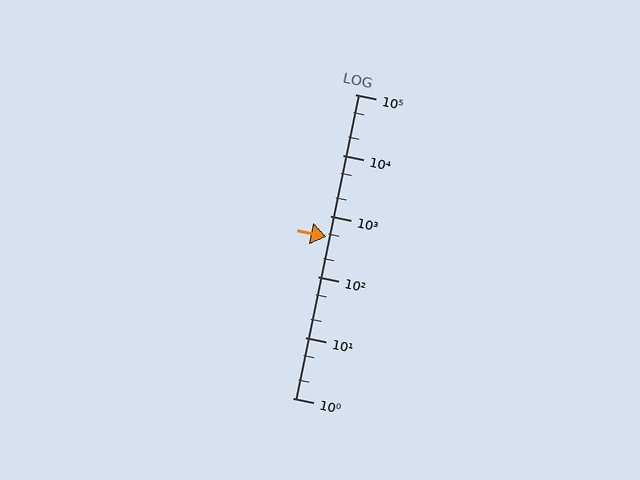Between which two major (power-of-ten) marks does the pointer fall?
The pointer is between 100 and 1000.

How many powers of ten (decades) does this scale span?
The scale spans 5 decades, from 1 to 100000.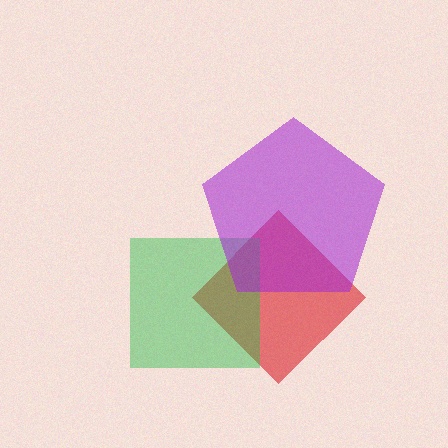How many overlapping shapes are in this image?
There are 3 overlapping shapes in the image.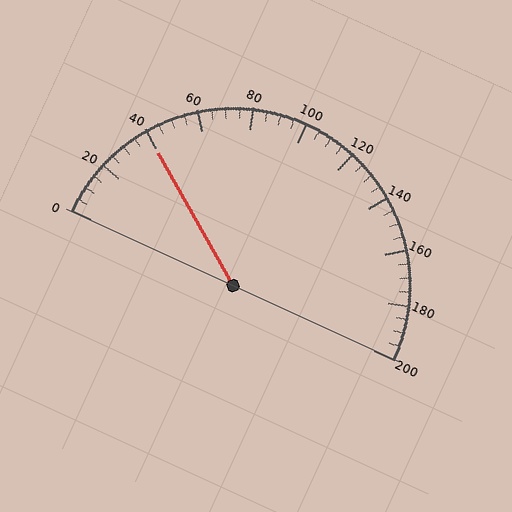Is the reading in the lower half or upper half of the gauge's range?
The reading is in the lower half of the range (0 to 200).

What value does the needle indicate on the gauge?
The needle indicates approximately 40.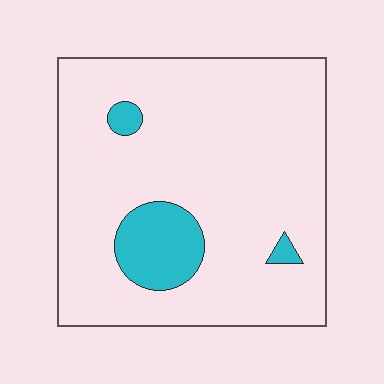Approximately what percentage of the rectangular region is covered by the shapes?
Approximately 10%.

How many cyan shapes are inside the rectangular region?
3.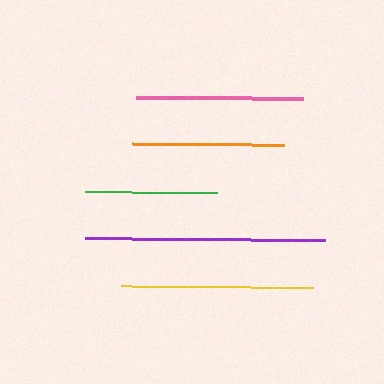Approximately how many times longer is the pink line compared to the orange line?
The pink line is approximately 1.1 times the length of the orange line.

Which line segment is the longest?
The purple line is the longest at approximately 240 pixels.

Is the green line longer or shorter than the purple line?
The purple line is longer than the green line.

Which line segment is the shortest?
The green line is the shortest at approximately 132 pixels.